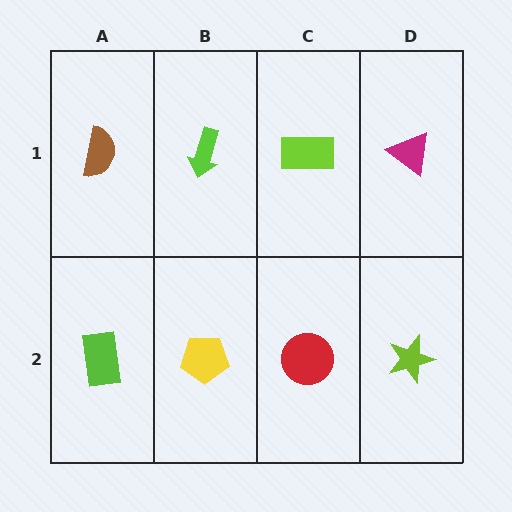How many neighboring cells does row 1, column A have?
2.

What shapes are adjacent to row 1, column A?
A lime rectangle (row 2, column A), a lime arrow (row 1, column B).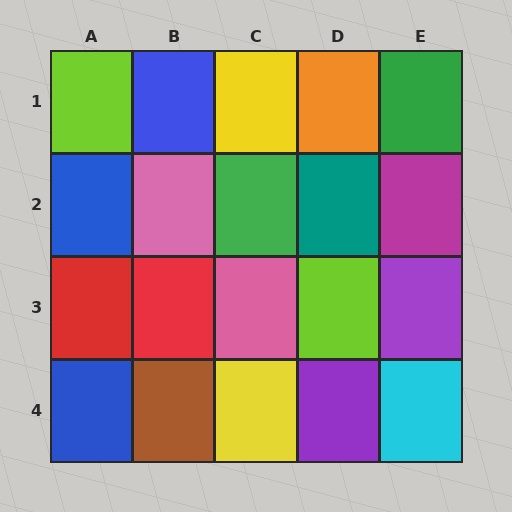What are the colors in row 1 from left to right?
Lime, blue, yellow, orange, green.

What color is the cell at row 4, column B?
Brown.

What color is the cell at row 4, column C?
Yellow.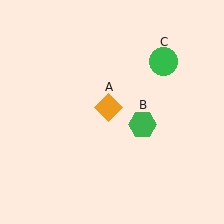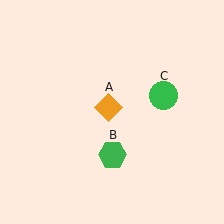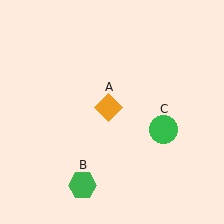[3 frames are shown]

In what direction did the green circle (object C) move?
The green circle (object C) moved down.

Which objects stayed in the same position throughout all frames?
Orange diamond (object A) remained stationary.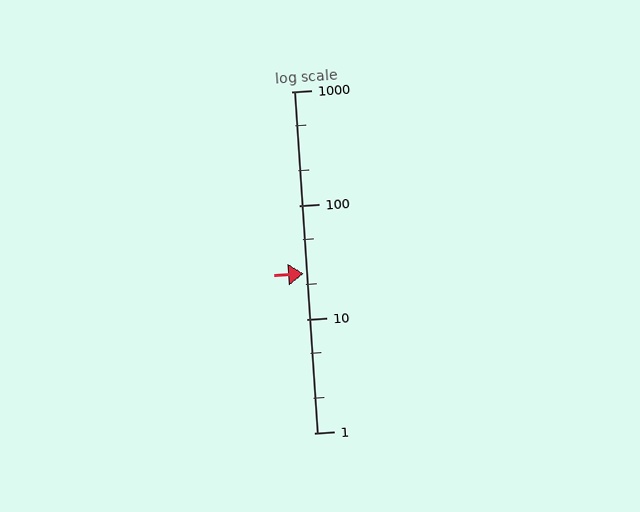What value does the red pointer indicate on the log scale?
The pointer indicates approximately 25.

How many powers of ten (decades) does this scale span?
The scale spans 3 decades, from 1 to 1000.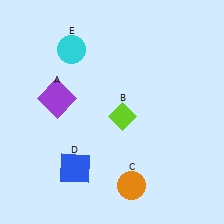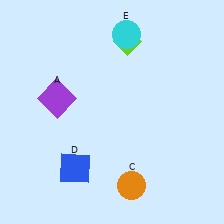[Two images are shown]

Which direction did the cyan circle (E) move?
The cyan circle (E) moved right.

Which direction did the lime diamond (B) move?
The lime diamond (B) moved up.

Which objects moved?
The objects that moved are: the lime diamond (B), the cyan circle (E).